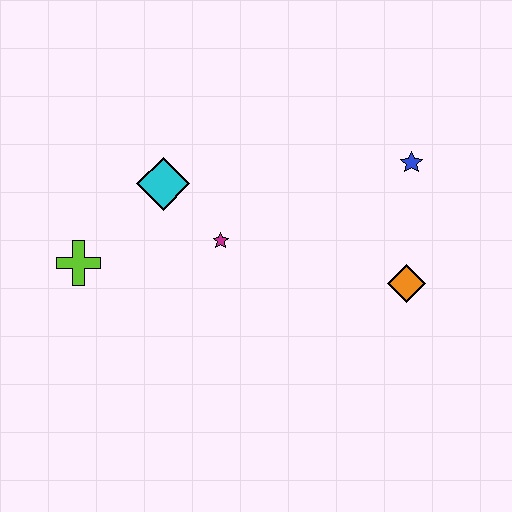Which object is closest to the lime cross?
The cyan diamond is closest to the lime cross.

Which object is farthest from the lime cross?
The blue star is farthest from the lime cross.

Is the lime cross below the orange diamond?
No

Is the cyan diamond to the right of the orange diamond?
No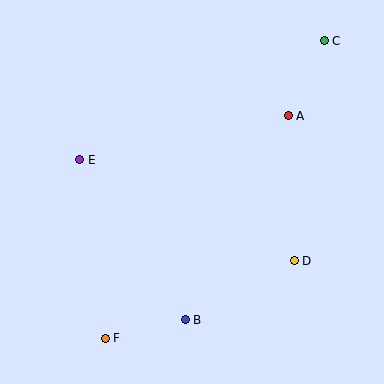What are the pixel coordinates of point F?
Point F is at (105, 338).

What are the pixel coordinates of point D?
Point D is at (294, 261).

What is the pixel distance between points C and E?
The distance between C and E is 272 pixels.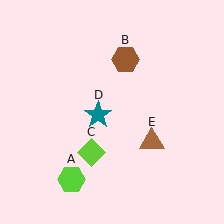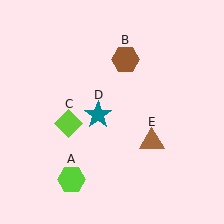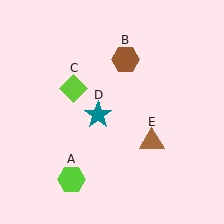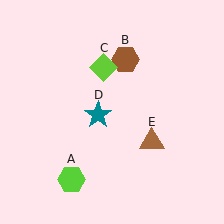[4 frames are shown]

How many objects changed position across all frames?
1 object changed position: lime diamond (object C).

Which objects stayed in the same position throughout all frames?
Lime hexagon (object A) and brown hexagon (object B) and teal star (object D) and brown triangle (object E) remained stationary.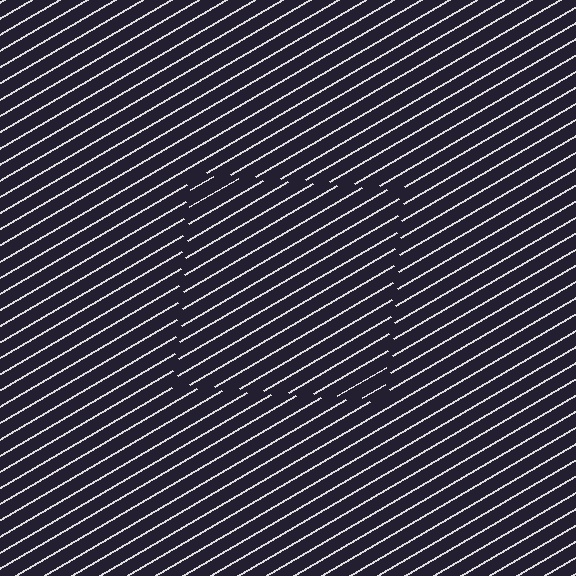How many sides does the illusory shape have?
4 sides — the line-ends trace a square.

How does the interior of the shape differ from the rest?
The interior of the shape contains the same grating, shifted by half a period — the contour is defined by the phase discontinuity where line-ends from the inner and outer gratings abut.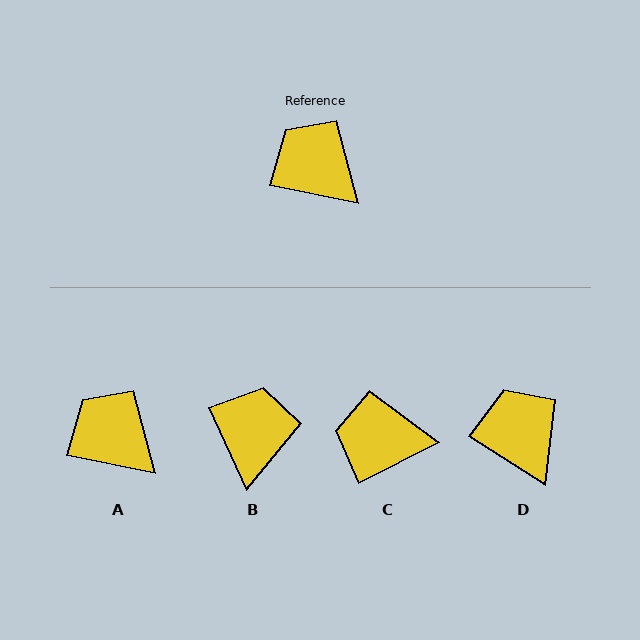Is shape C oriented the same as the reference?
No, it is off by about 39 degrees.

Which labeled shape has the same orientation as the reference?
A.